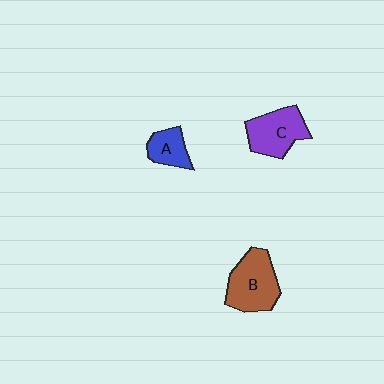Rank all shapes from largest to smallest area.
From largest to smallest: B (brown), C (purple), A (blue).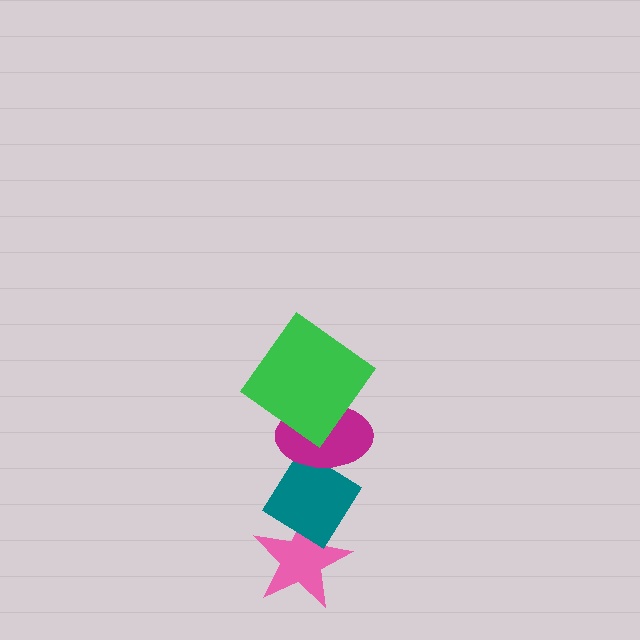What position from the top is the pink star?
The pink star is 4th from the top.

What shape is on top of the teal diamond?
The magenta ellipse is on top of the teal diamond.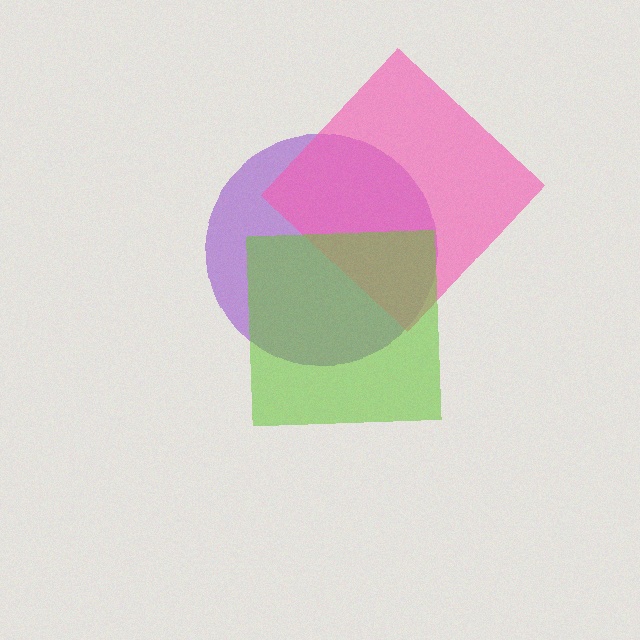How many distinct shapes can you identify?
There are 3 distinct shapes: a purple circle, a pink diamond, a lime square.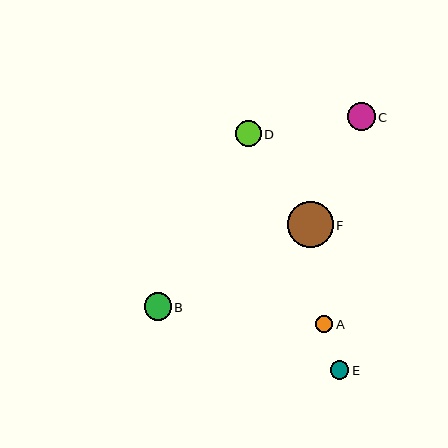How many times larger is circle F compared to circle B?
Circle F is approximately 1.7 times the size of circle B.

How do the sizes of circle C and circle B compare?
Circle C and circle B are approximately the same size.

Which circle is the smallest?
Circle A is the smallest with a size of approximately 17 pixels.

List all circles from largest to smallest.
From largest to smallest: F, C, B, D, E, A.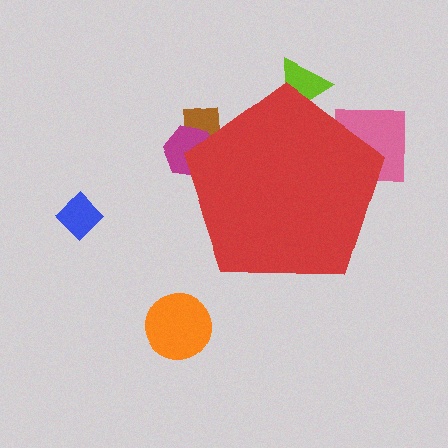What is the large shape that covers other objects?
A red pentagon.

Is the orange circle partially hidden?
No, the orange circle is fully visible.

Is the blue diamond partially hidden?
No, the blue diamond is fully visible.